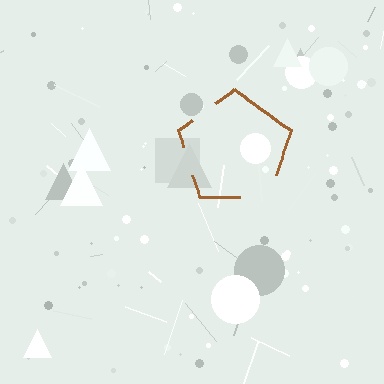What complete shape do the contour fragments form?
The contour fragments form a pentagon.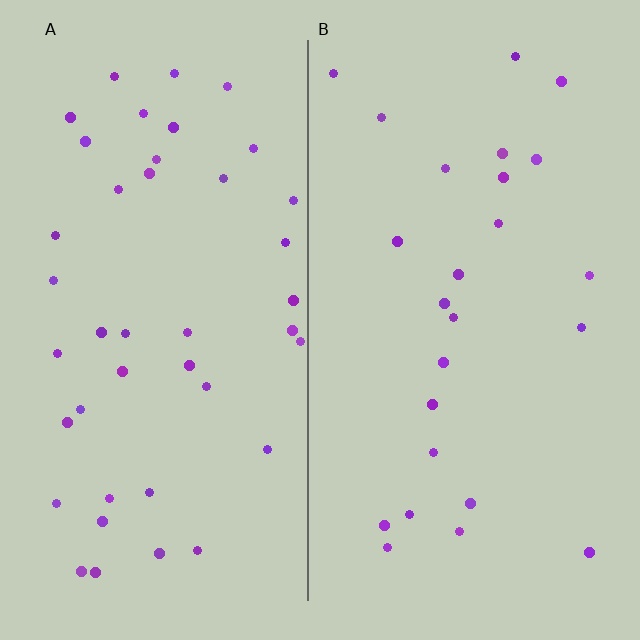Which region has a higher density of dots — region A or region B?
A (the left).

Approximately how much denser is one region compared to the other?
Approximately 1.7× — region A over region B.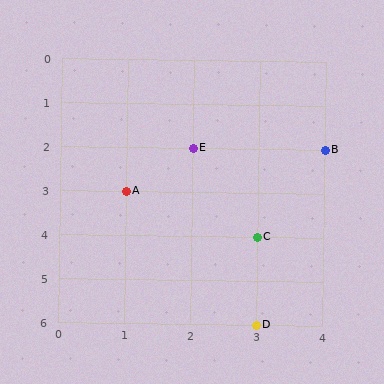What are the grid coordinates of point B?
Point B is at grid coordinates (4, 2).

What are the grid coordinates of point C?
Point C is at grid coordinates (3, 4).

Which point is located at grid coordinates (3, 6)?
Point D is at (3, 6).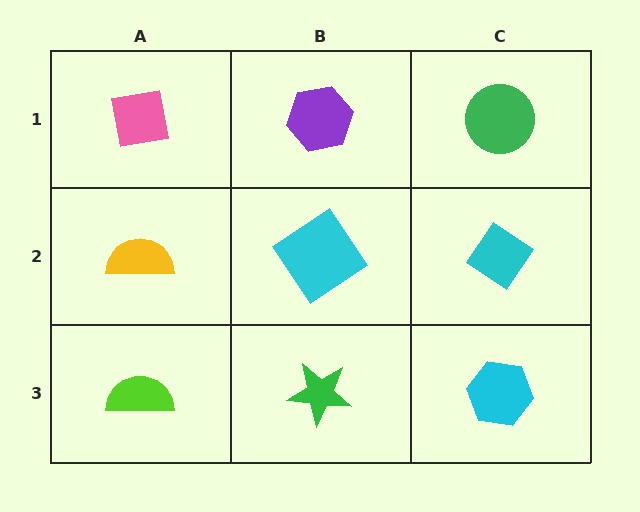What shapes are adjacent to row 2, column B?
A purple hexagon (row 1, column B), a green star (row 3, column B), a yellow semicircle (row 2, column A), a cyan diamond (row 2, column C).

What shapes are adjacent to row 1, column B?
A cyan diamond (row 2, column B), a pink square (row 1, column A), a green circle (row 1, column C).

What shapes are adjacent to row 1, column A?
A yellow semicircle (row 2, column A), a purple hexagon (row 1, column B).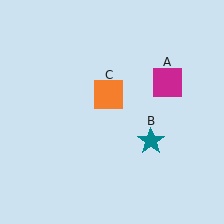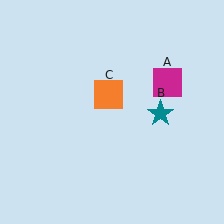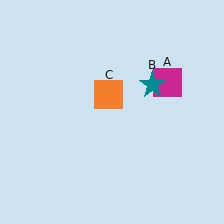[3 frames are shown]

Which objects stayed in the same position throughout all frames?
Magenta square (object A) and orange square (object C) remained stationary.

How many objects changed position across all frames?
1 object changed position: teal star (object B).